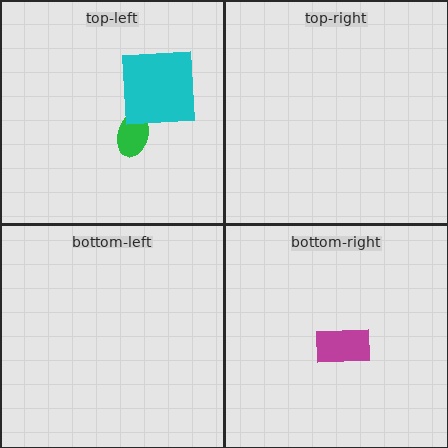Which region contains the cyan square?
The top-left region.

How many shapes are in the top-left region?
2.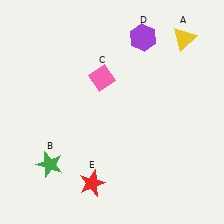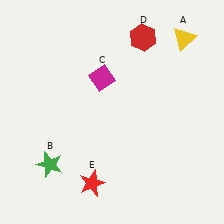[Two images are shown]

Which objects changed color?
C changed from pink to magenta. D changed from purple to red.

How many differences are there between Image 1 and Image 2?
There are 2 differences between the two images.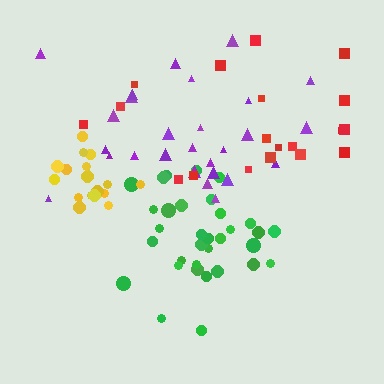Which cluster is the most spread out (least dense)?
Red.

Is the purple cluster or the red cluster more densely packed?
Purple.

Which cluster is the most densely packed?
Yellow.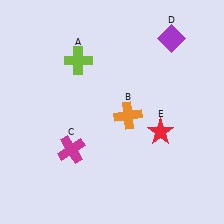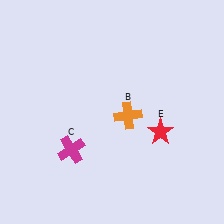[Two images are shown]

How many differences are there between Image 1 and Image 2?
There are 2 differences between the two images.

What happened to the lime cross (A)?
The lime cross (A) was removed in Image 2. It was in the top-left area of Image 1.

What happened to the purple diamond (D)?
The purple diamond (D) was removed in Image 2. It was in the top-right area of Image 1.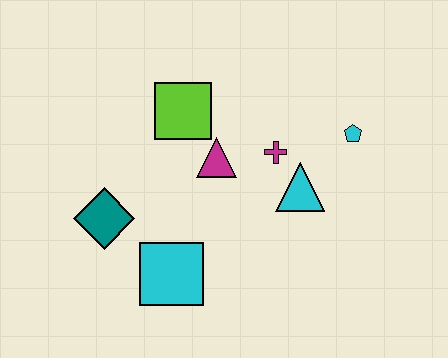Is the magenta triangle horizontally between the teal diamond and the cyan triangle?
Yes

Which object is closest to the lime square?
The magenta triangle is closest to the lime square.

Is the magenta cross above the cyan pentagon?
No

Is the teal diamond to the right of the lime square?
No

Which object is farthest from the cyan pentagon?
The teal diamond is farthest from the cyan pentagon.